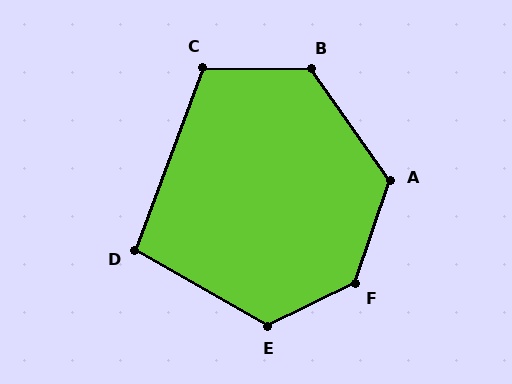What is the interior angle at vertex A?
Approximately 126 degrees (obtuse).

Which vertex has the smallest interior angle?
D, at approximately 99 degrees.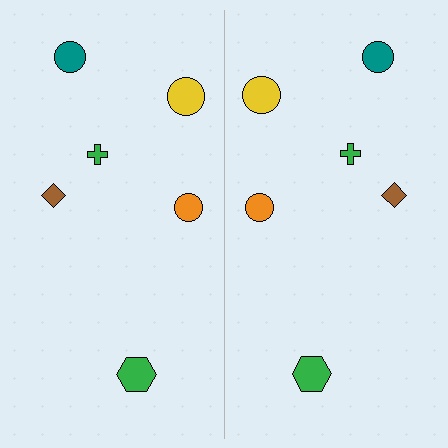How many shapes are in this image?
There are 12 shapes in this image.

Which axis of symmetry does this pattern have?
The pattern has a vertical axis of symmetry running through the center of the image.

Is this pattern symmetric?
Yes, this pattern has bilateral (reflection) symmetry.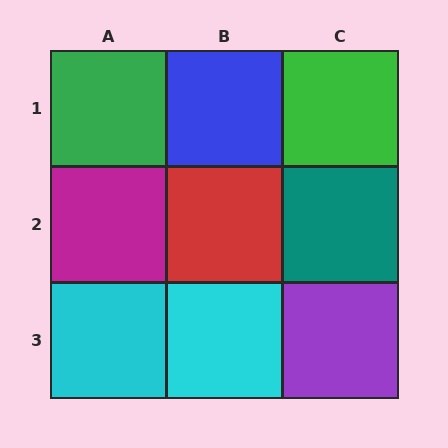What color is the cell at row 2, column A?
Magenta.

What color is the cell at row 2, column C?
Teal.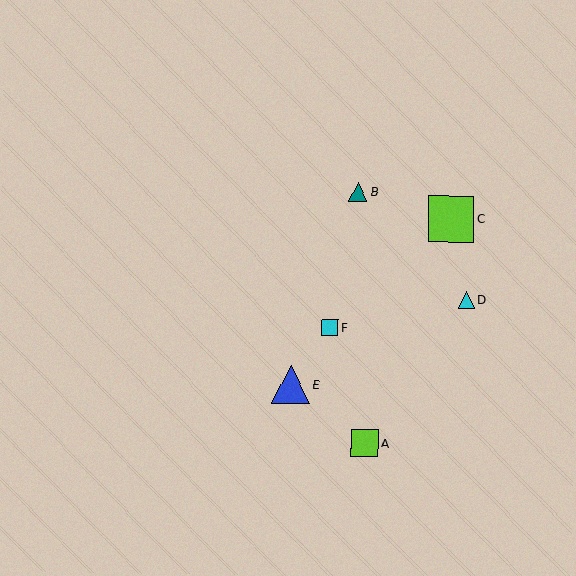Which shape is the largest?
The lime square (labeled C) is the largest.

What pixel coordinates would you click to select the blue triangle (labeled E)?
Click at (291, 385) to select the blue triangle E.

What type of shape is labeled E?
Shape E is a blue triangle.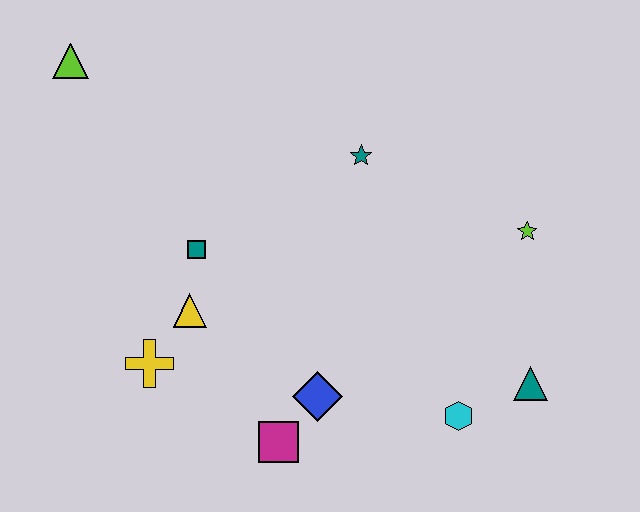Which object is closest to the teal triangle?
The cyan hexagon is closest to the teal triangle.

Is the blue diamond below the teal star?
Yes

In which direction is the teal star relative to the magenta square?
The teal star is above the magenta square.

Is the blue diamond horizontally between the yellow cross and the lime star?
Yes